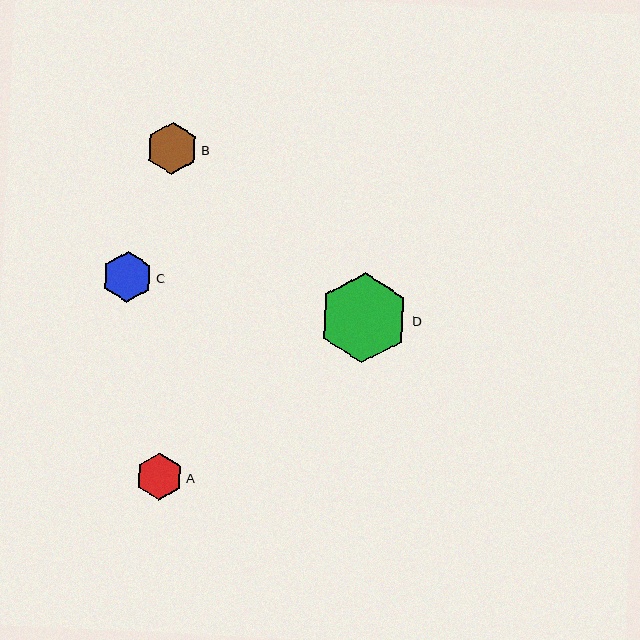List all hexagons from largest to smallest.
From largest to smallest: D, B, C, A.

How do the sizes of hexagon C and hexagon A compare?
Hexagon C and hexagon A are approximately the same size.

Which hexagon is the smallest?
Hexagon A is the smallest with a size of approximately 48 pixels.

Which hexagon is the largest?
Hexagon D is the largest with a size of approximately 90 pixels.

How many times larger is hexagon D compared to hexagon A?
Hexagon D is approximately 1.9 times the size of hexagon A.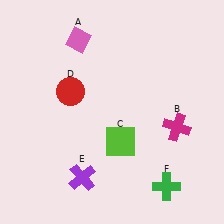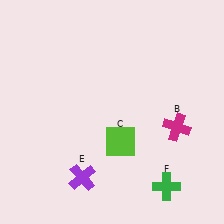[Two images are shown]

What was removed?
The red circle (D), the pink diamond (A) were removed in Image 2.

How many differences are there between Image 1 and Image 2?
There are 2 differences between the two images.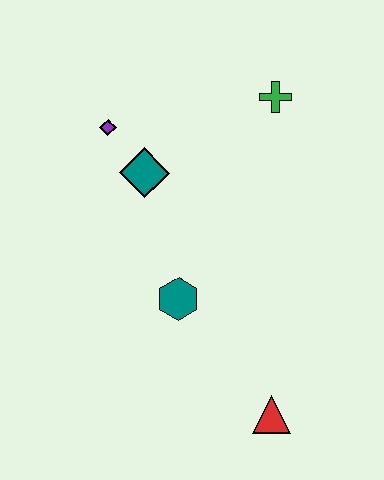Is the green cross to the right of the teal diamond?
Yes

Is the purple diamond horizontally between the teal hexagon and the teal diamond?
No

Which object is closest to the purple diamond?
The teal diamond is closest to the purple diamond.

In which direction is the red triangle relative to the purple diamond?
The red triangle is below the purple diamond.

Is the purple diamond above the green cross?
No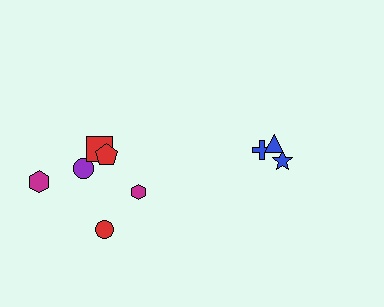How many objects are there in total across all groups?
There are 9 objects.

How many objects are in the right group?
There are 3 objects.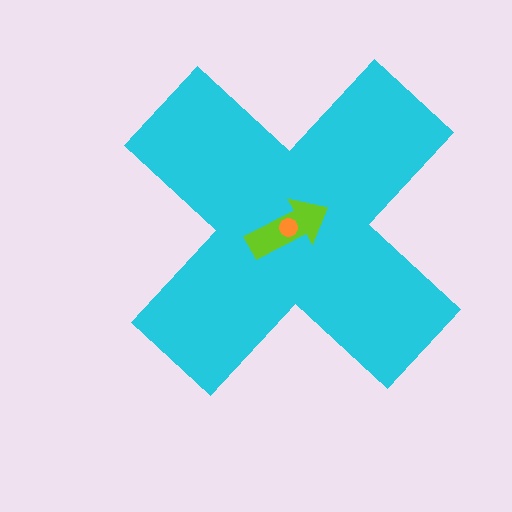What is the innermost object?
The orange circle.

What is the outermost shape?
The cyan cross.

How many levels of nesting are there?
3.